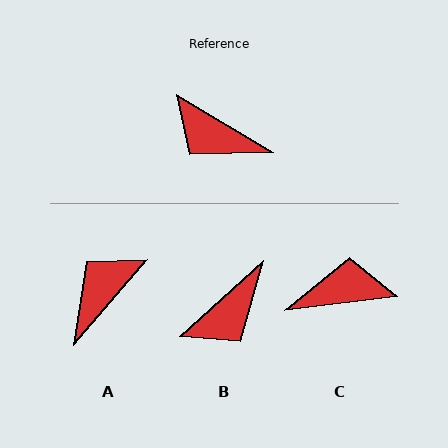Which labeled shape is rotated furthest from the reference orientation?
C, about 142 degrees away.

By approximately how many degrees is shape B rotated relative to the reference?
Approximately 73 degrees counter-clockwise.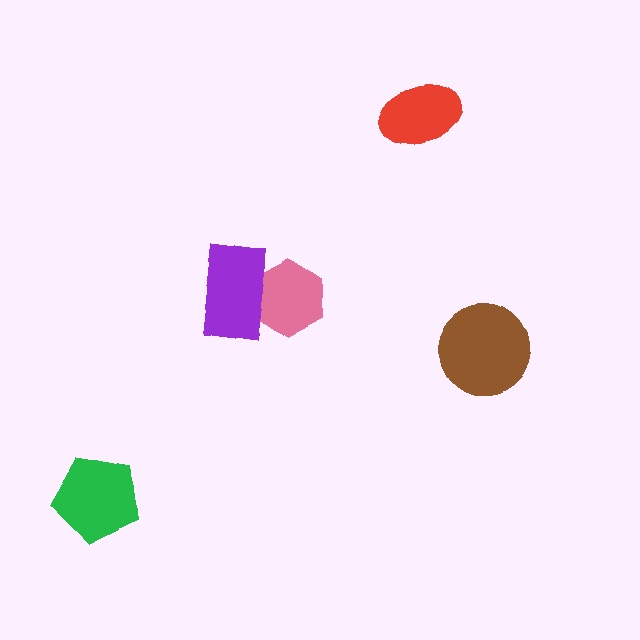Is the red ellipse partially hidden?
No, no other shape covers it.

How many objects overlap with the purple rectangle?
1 object overlaps with the purple rectangle.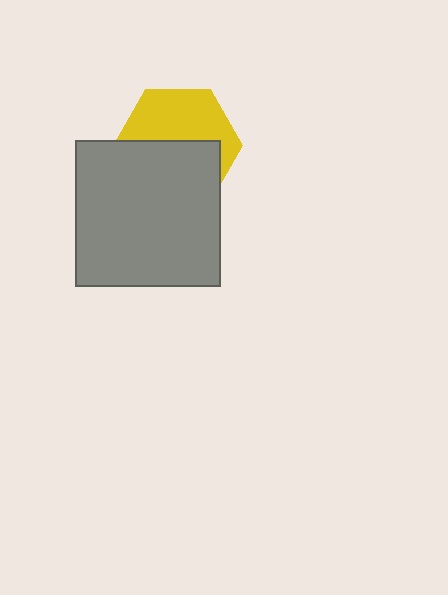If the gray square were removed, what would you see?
You would see the complete yellow hexagon.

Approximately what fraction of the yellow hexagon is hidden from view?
Roughly 52% of the yellow hexagon is hidden behind the gray square.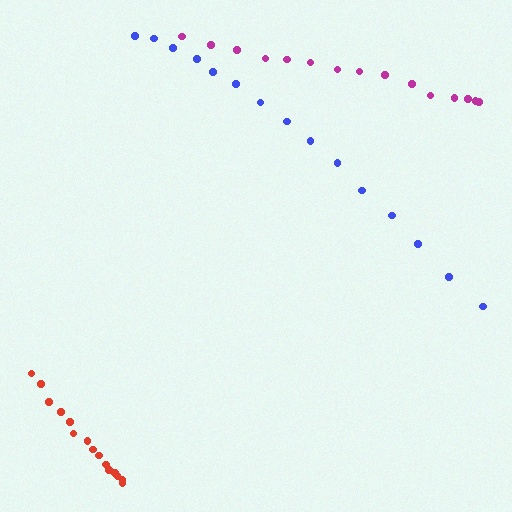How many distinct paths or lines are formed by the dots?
There are 3 distinct paths.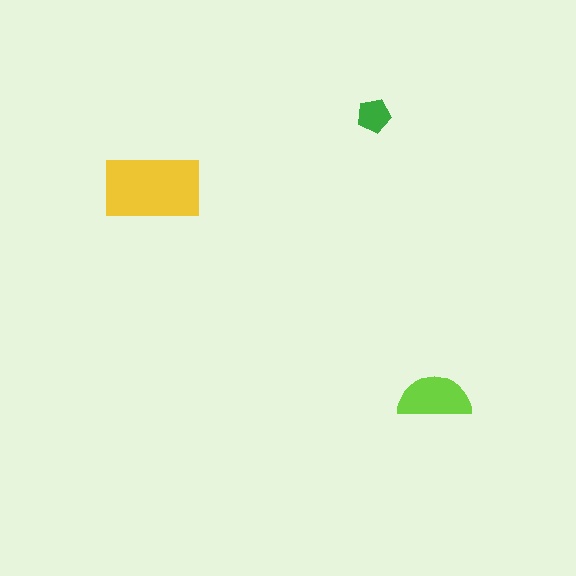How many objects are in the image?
There are 3 objects in the image.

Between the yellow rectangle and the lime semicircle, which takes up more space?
The yellow rectangle.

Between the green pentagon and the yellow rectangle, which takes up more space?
The yellow rectangle.